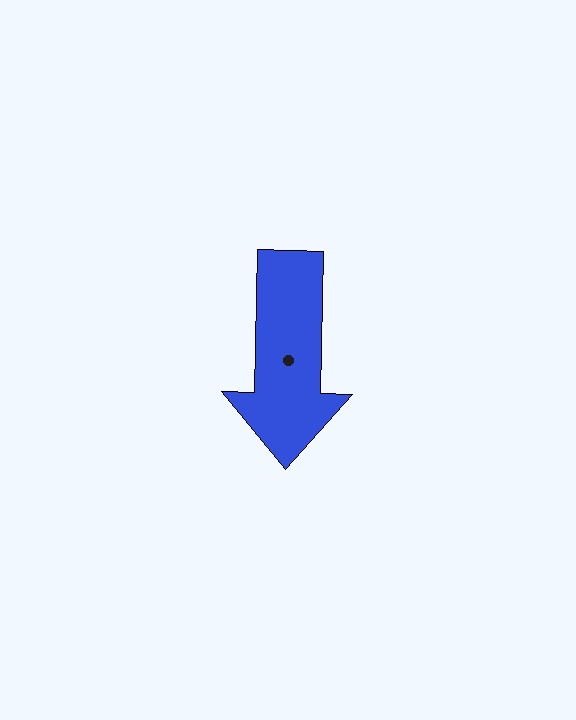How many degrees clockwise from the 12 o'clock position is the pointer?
Approximately 181 degrees.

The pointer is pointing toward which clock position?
Roughly 6 o'clock.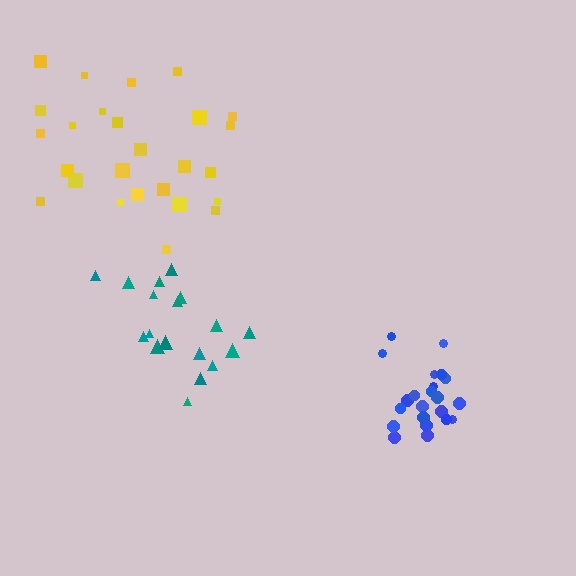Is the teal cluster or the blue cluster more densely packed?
Blue.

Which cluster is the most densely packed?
Blue.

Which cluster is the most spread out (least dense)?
Yellow.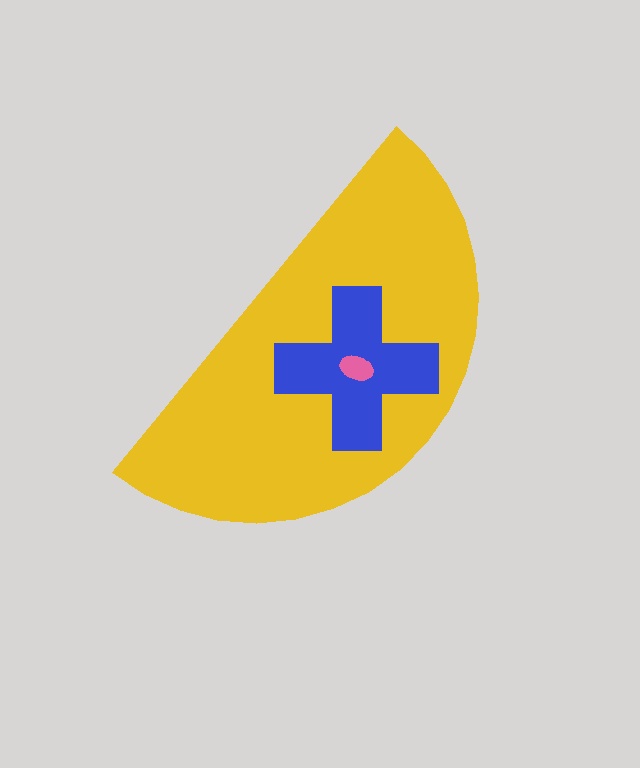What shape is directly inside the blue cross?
The pink ellipse.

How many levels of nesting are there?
3.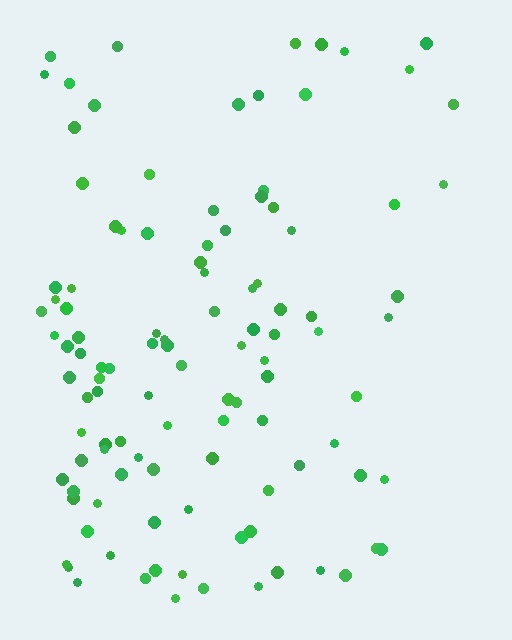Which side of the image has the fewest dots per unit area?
The right.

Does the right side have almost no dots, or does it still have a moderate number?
Still a moderate number, just noticeably fewer than the left.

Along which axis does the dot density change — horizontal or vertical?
Horizontal.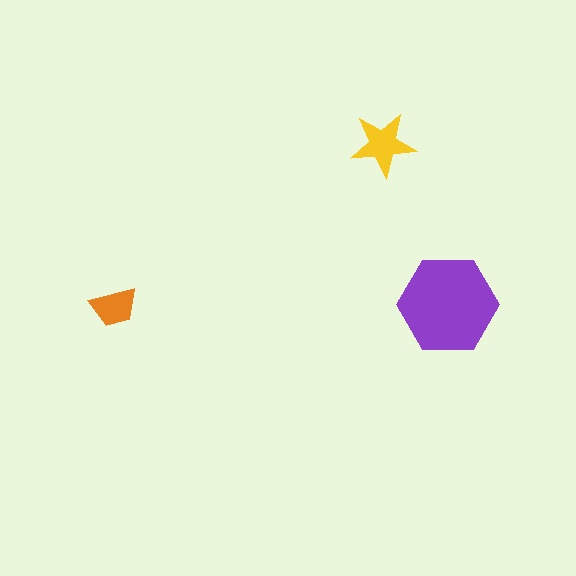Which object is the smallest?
The orange trapezoid.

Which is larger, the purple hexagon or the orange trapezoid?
The purple hexagon.